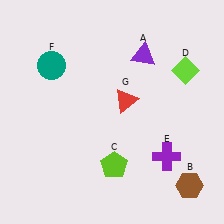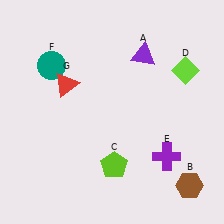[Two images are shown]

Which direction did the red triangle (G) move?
The red triangle (G) moved left.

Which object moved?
The red triangle (G) moved left.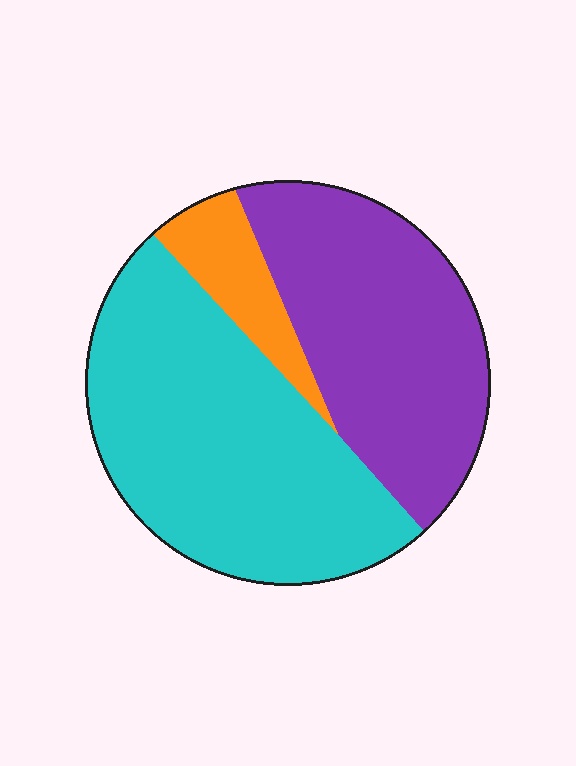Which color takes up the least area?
Orange, at roughly 10%.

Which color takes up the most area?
Cyan, at roughly 50%.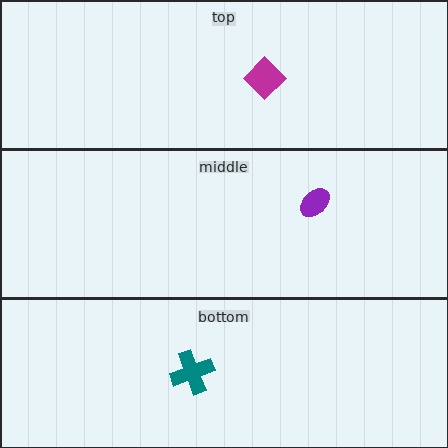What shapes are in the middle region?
The purple ellipse.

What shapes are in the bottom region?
The teal cross.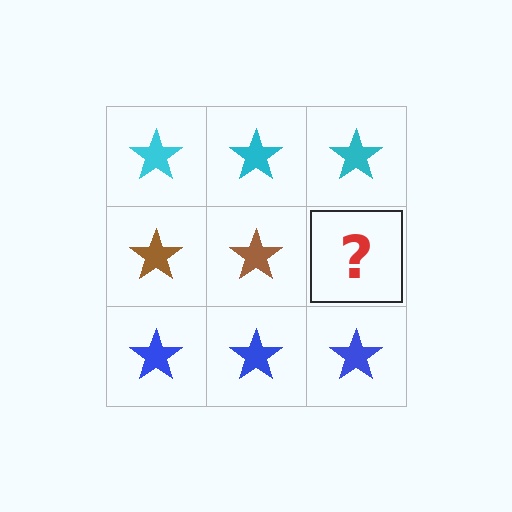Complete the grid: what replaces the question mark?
The question mark should be replaced with a brown star.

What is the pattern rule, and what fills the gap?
The rule is that each row has a consistent color. The gap should be filled with a brown star.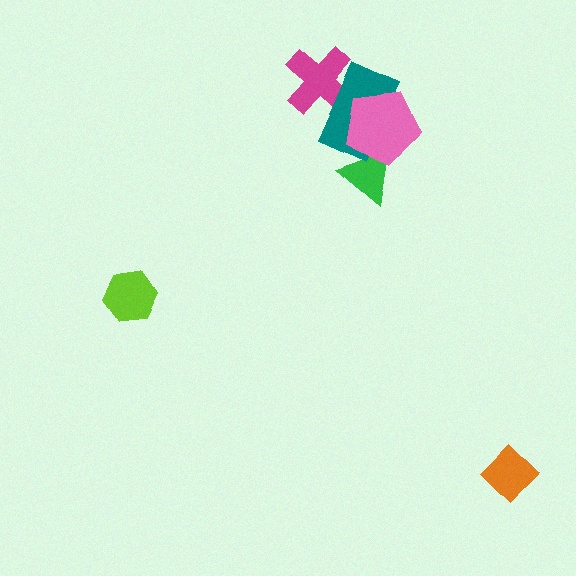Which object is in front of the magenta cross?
The teal rectangle is in front of the magenta cross.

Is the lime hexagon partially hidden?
No, no other shape covers it.